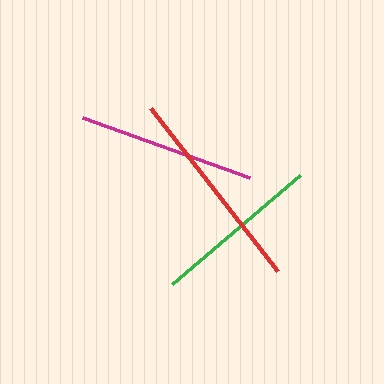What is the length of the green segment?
The green segment is approximately 168 pixels long.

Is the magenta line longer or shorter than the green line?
The magenta line is longer than the green line.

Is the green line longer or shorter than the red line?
The red line is longer than the green line.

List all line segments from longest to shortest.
From longest to shortest: red, magenta, green.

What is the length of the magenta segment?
The magenta segment is approximately 178 pixels long.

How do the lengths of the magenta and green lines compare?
The magenta and green lines are approximately the same length.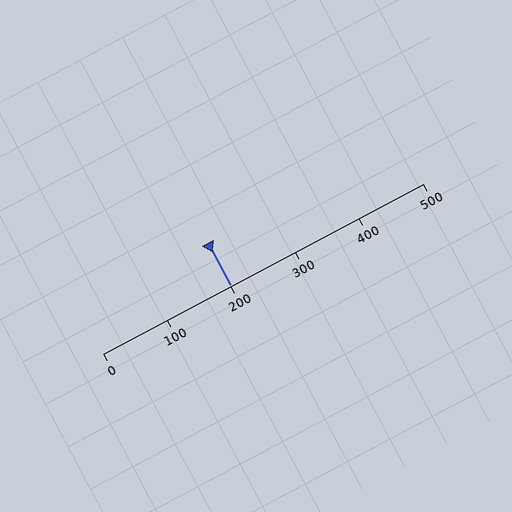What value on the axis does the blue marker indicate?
The marker indicates approximately 200.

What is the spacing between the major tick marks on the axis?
The major ticks are spaced 100 apart.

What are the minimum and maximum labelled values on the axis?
The axis runs from 0 to 500.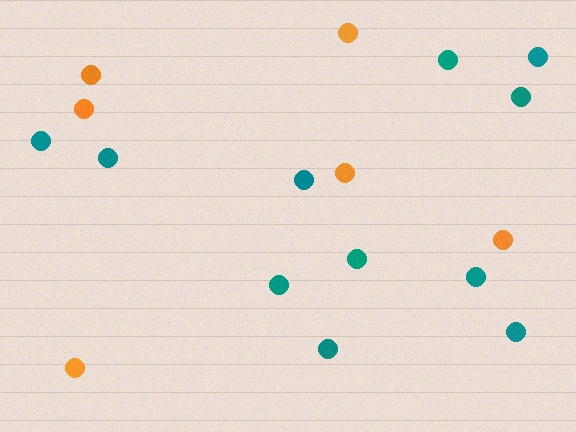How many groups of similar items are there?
There are 2 groups: one group of orange circles (6) and one group of teal circles (11).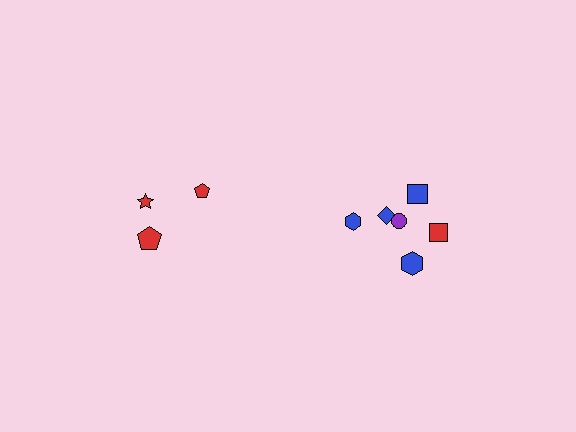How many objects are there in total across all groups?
There are 9 objects.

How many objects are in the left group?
There are 3 objects.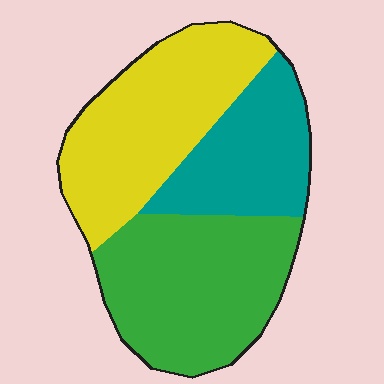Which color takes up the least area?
Teal, at roughly 25%.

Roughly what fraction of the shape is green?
Green covers 39% of the shape.